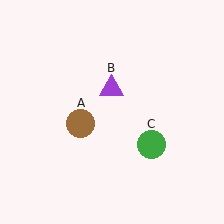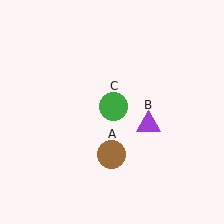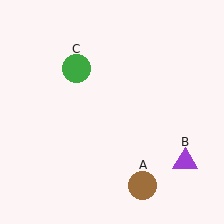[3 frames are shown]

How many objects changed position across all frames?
3 objects changed position: brown circle (object A), purple triangle (object B), green circle (object C).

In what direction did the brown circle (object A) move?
The brown circle (object A) moved down and to the right.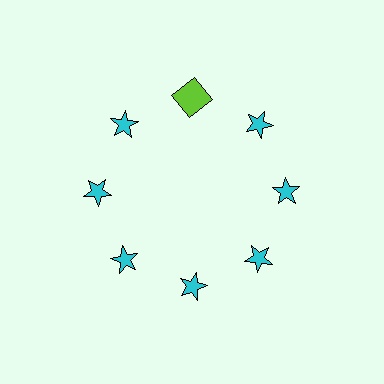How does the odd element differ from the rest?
It differs in both color (lime instead of cyan) and shape (square instead of star).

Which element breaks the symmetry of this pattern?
The lime square at roughly the 12 o'clock position breaks the symmetry. All other shapes are cyan stars.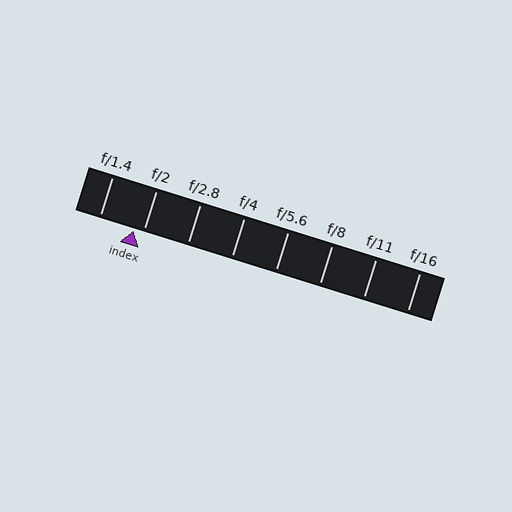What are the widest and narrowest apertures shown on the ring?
The widest aperture shown is f/1.4 and the narrowest is f/16.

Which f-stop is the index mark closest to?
The index mark is closest to f/2.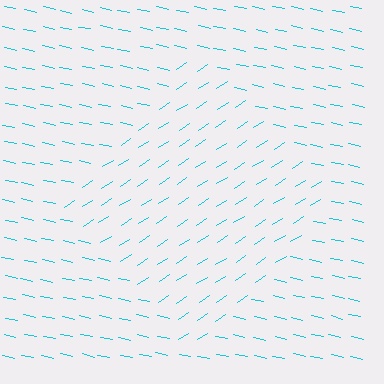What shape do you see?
I see a diamond.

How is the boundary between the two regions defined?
The boundary is defined purely by a change in line orientation (approximately 45 degrees difference). All lines are the same color and thickness.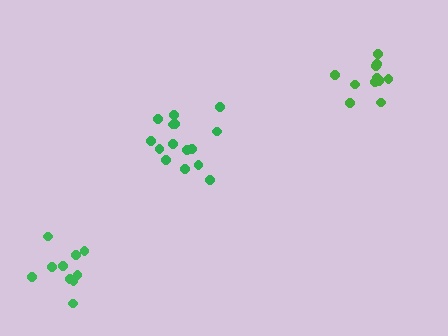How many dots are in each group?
Group 1: 12 dots, Group 2: 10 dots, Group 3: 15 dots (37 total).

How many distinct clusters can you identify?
There are 3 distinct clusters.